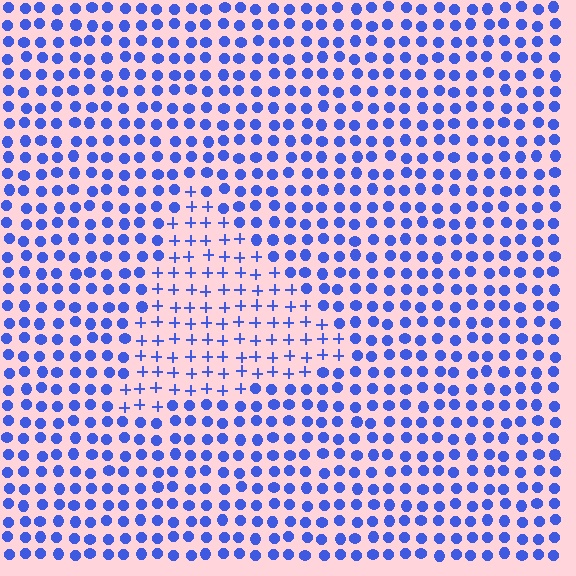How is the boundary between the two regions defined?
The boundary is defined by a change in element shape: plus signs inside vs. circles outside. All elements share the same color and spacing.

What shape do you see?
I see a triangle.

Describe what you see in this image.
The image is filled with small blue elements arranged in a uniform grid. A triangle-shaped region contains plus signs, while the surrounding area contains circles. The boundary is defined purely by the change in element shape.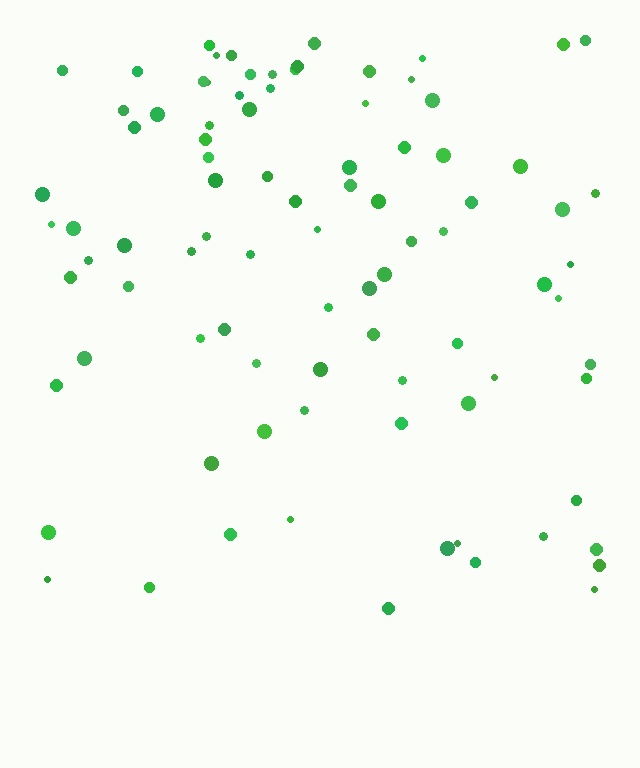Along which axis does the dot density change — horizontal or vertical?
Vertical.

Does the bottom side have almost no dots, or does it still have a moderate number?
Still a moderate number, just noticeably fewer than the top.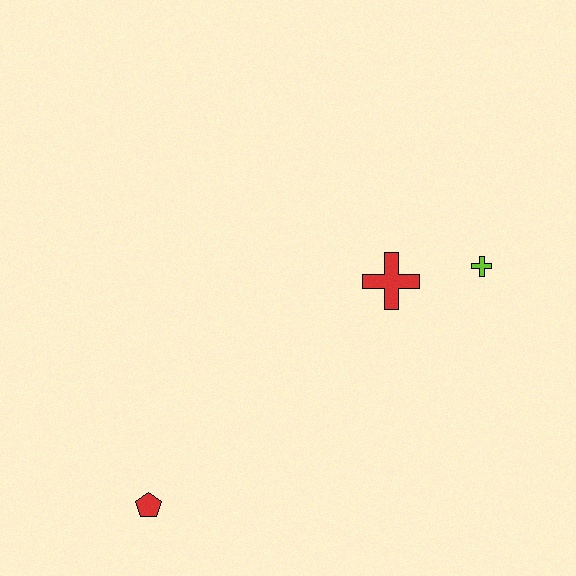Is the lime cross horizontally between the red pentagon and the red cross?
No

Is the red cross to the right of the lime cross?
No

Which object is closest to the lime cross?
The red cross is closest to the lime cross.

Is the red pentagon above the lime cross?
No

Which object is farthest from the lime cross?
The red pentagon is farthest from the lime cross.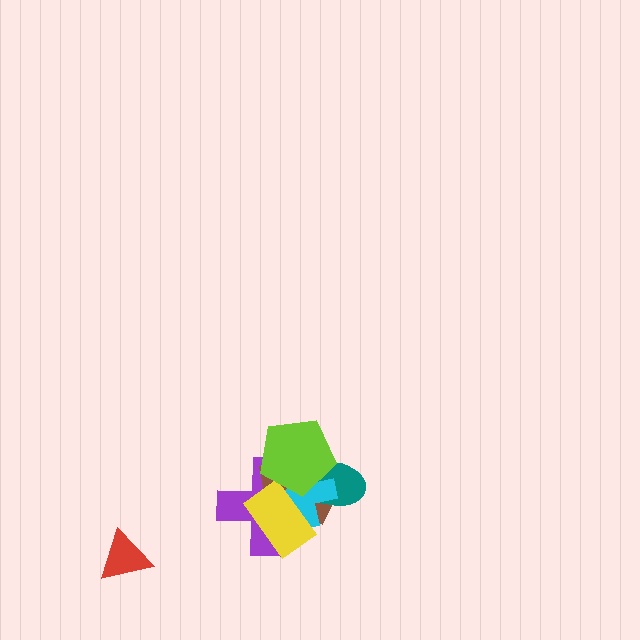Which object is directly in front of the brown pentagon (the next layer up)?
The teal ellipse is directly in front of the brown pentagon.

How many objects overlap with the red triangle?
0 objects overlap with the red triangle.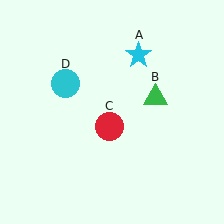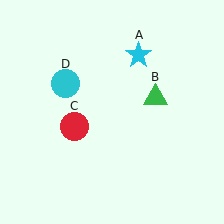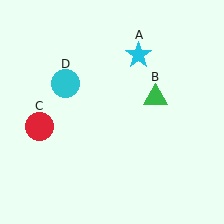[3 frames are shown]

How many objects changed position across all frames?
1 object changed position: red circle (object C).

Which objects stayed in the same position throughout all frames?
Cyan star (object A) and green triangle (object B) and cyan circle (object D) remained stationary.